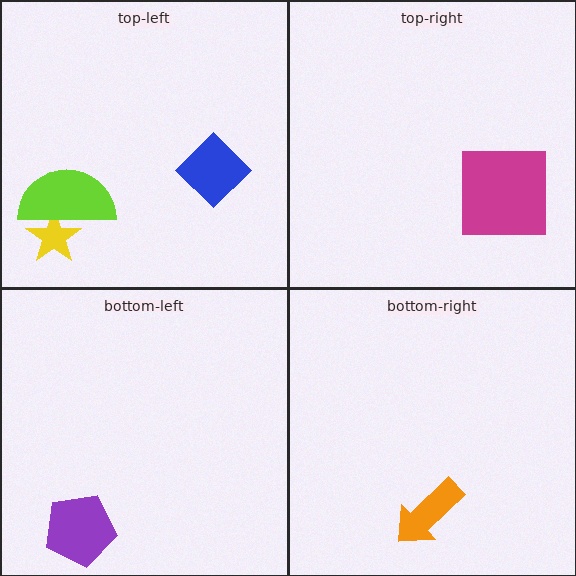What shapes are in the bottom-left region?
The purple pentagon.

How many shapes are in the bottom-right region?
1.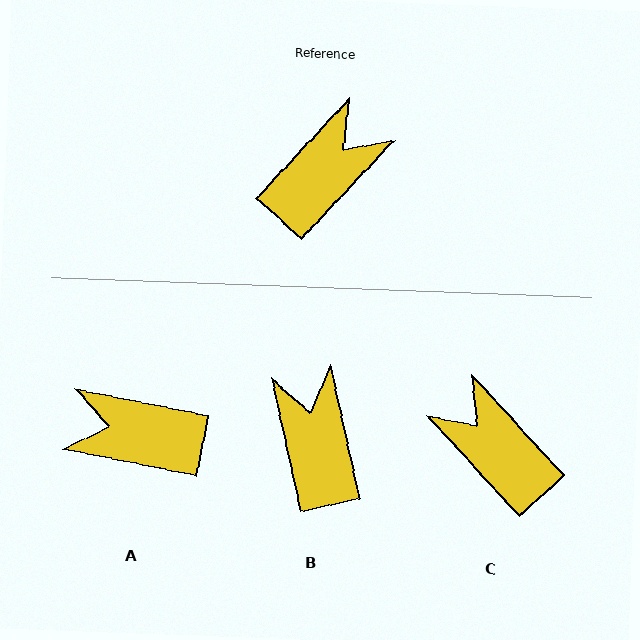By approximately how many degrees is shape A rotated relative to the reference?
Approximately 121 degrees counter-clockwise.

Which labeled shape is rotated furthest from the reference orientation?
A, about 121 degrees away.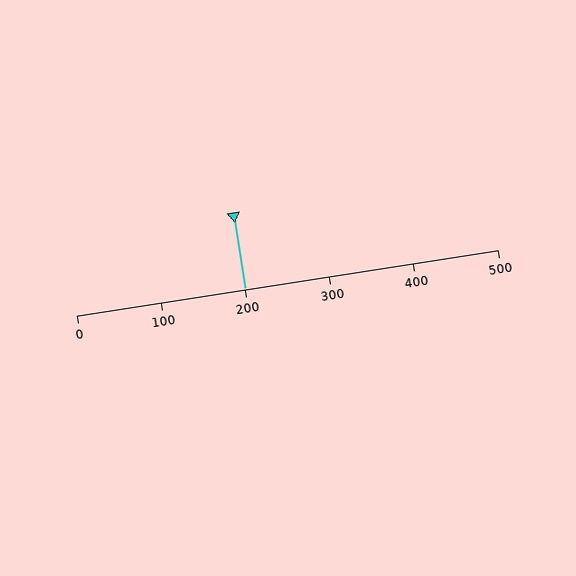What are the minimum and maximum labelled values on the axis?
The axis runs from 0 to 500.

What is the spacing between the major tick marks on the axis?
The major ticks are spaced 100 apart.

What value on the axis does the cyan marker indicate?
The marker indicates approximately 200.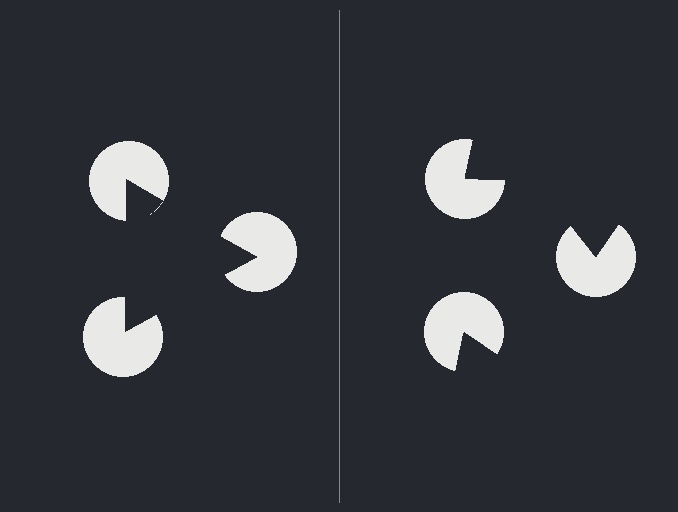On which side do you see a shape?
An illusory triangle appears on the left side. On the right side the wedge cuts are rotated, so no coherent shape forms.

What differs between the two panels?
The pac-man discs are positioned identically on both sides; only the wedge orientations differ. On the left they align to a triangle; on the right they are misaligned.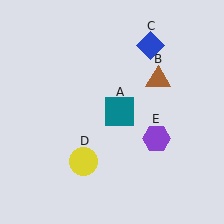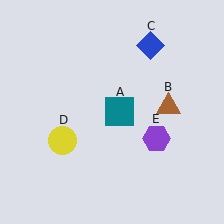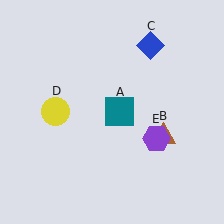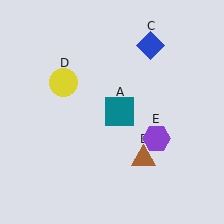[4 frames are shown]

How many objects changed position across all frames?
2 objects changed position: brown triangle (object B), yellow circle (object D).